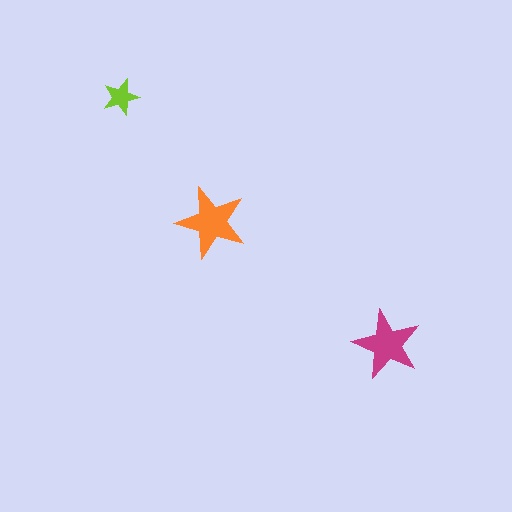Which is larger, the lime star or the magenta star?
The magenta one.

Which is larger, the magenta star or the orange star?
The orange one.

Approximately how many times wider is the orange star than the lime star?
About 2 times wider.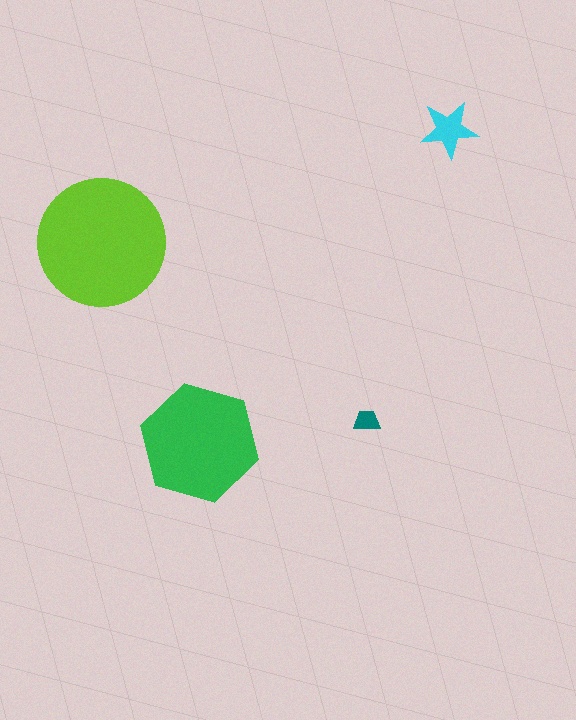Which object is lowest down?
The green hexagon is bottommost.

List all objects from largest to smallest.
The lime circle, the green hexagon, the cyan star, the teal trapezoid.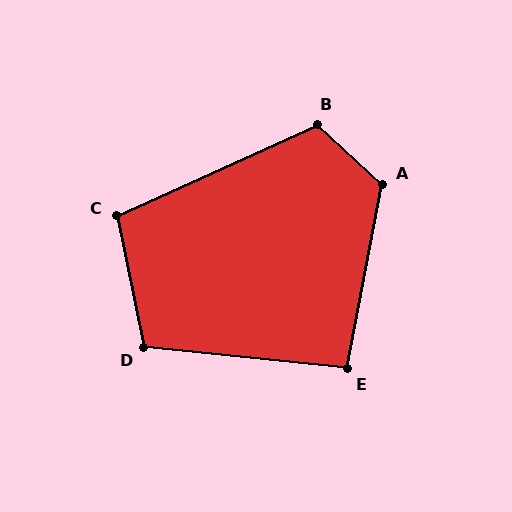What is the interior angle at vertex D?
Approximately 107 degrees (obtuse).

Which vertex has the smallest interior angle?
E, at approximately 95 degrees.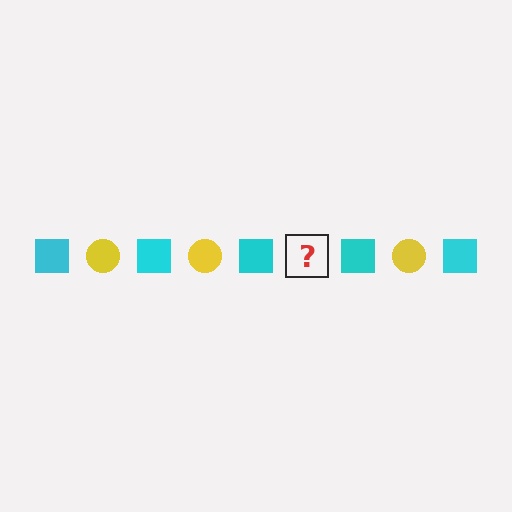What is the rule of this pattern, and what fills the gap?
The rule is that the pattern alternates between cyan square and yellow circle. The gap should be filled with a yellow circle.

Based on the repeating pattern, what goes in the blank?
The blank should be a yellow circle.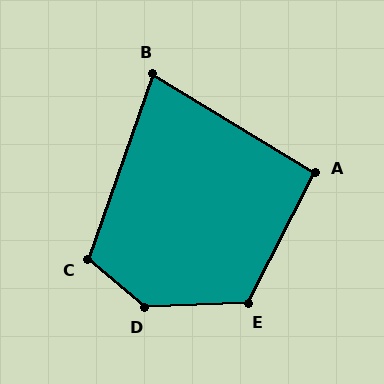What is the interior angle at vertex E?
Approximately 119 degrees (obtuse).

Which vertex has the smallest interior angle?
B, at approximately 78 degrees.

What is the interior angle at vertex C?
Approximately 110 degrees (obtuse).